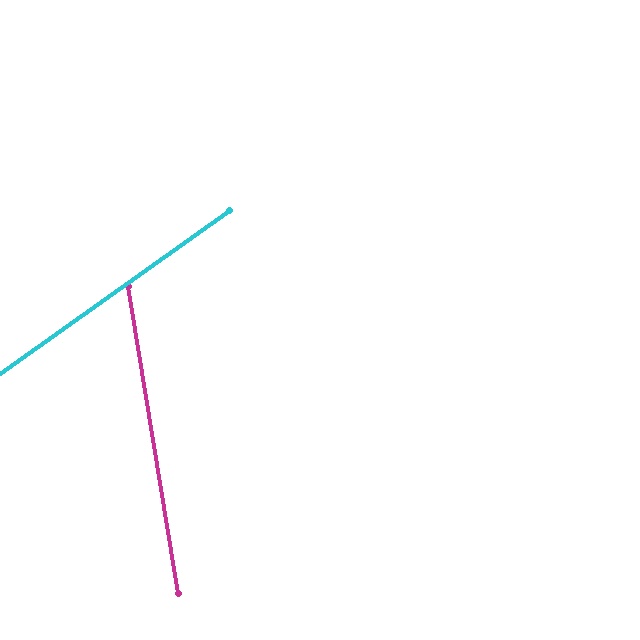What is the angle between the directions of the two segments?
Approximately 64 degrees.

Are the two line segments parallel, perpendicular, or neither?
Neither parallel nor perpendicular — they differ by about 64°.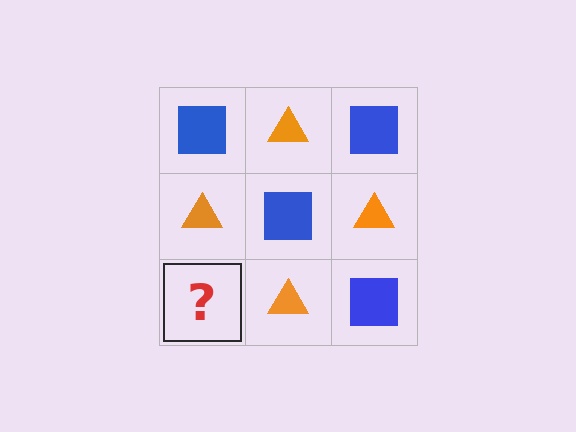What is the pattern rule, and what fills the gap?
The rule is that it alternates blue square and orange triangle in a checkerboard pattern. The gap should be filled with a blue square.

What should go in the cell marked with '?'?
The missing cell should contain a blue square.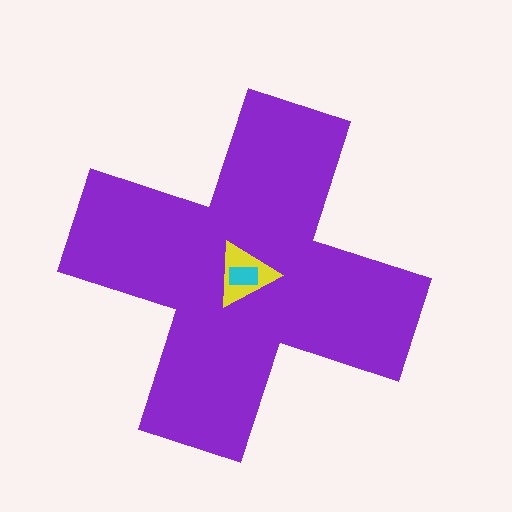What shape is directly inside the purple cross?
The yellow triangle.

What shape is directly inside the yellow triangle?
The cyan rectangle.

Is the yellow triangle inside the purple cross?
Yes.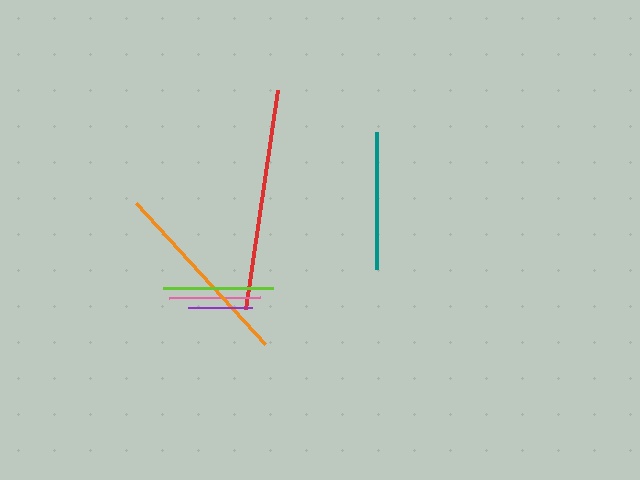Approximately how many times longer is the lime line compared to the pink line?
The lime line is approximately 1.2 times the length of the pink line.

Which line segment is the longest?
The red line is the longest at approximately 221 pixels.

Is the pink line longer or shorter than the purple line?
The pink line is longer than the purple line.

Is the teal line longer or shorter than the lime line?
The teal line is longer than the lime line.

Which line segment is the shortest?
The purple line is the shortest at approximately 63 pixels.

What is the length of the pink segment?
The pink segment is approximately 91 pixels long.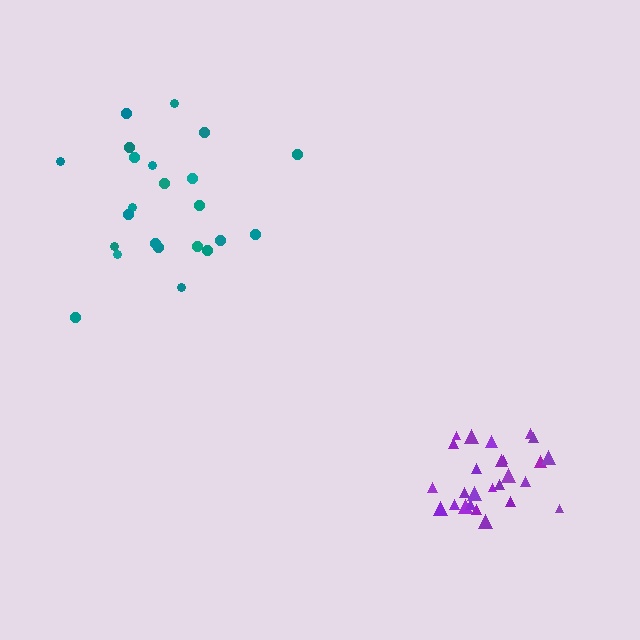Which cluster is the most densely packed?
Purple.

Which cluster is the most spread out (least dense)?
Teal.